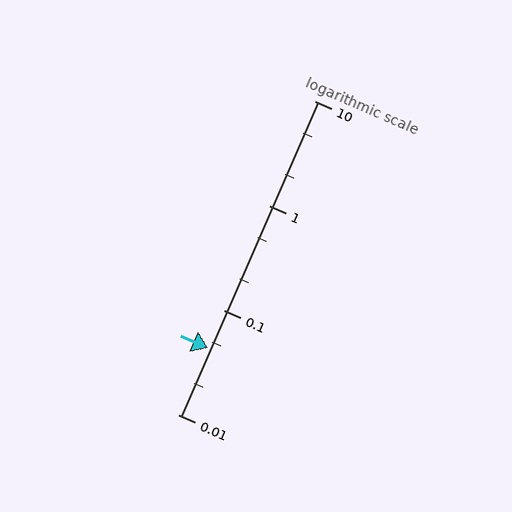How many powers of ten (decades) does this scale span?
The scale spans 3 decades, from 0.01 to 10.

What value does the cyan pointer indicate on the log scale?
The pointer indicates approximately 0.043.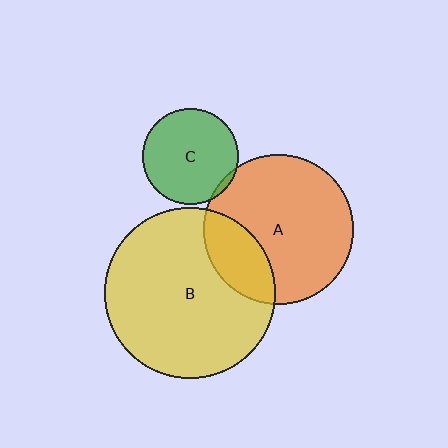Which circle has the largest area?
Circle B (yellow).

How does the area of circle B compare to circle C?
Approximately 3.1 times.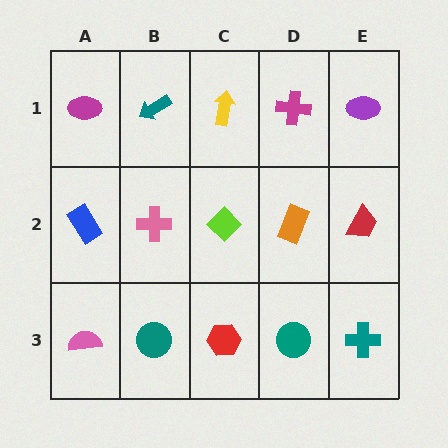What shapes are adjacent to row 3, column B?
A pink cross (row 2, column B), a pink semicircle (row 3, column A), a red hexagon (row 3, column C).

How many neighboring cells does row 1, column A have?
2.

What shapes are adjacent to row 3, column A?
A blue rectangle (row 2, column A), a teal circle (row 3, column B).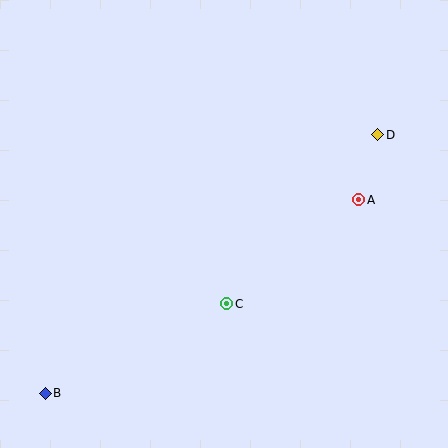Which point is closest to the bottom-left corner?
Point B is closest to the bottom-left corner.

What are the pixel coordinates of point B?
Point B is at (45, 393).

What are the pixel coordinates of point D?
Point D is at (378, 135).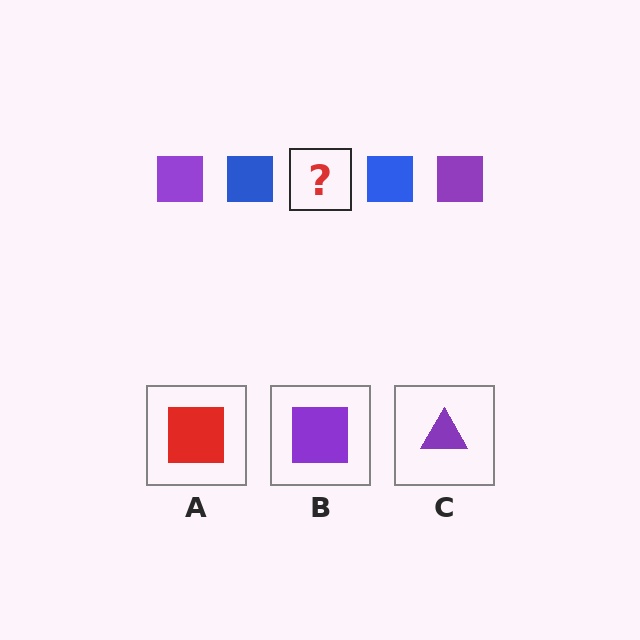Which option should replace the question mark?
Option B.